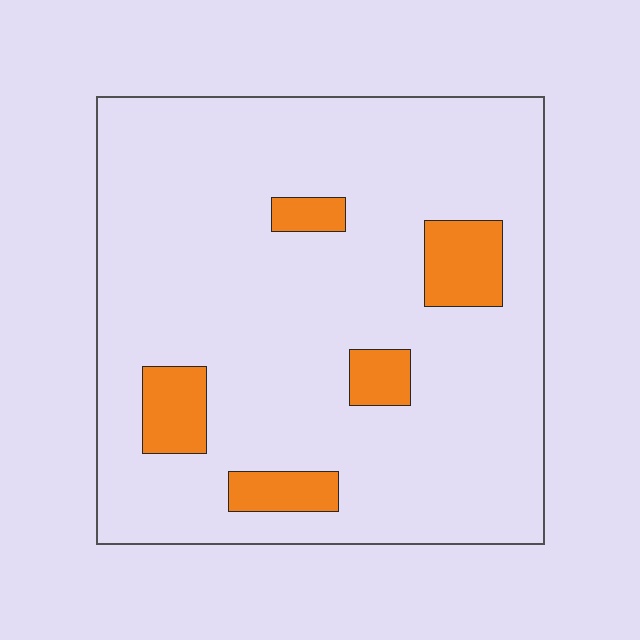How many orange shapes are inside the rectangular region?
5.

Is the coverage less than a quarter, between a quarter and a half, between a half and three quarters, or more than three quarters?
Less than a quarter.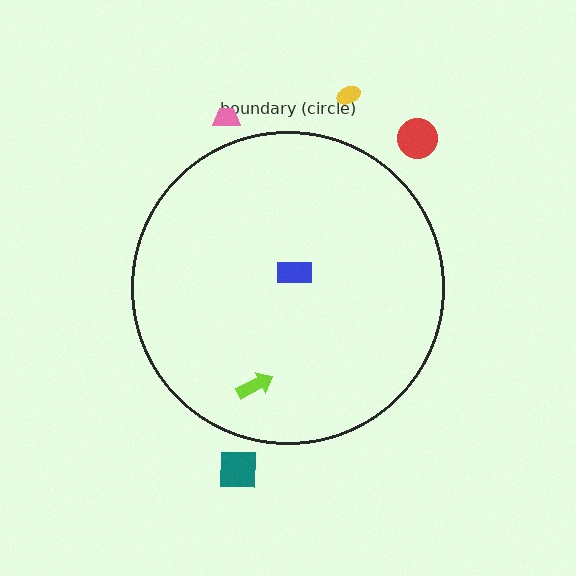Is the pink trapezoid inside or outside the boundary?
Outside.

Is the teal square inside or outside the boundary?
Outside.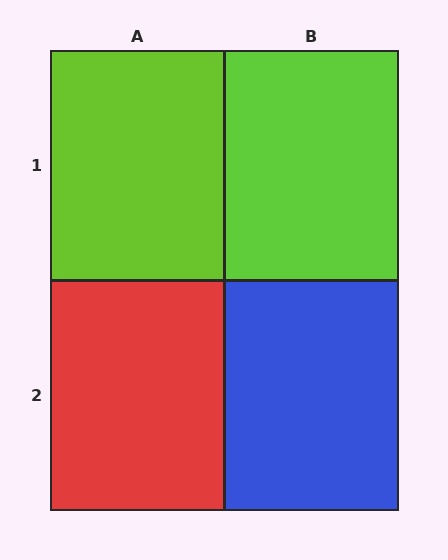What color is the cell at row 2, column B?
Blue.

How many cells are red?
1 cell is red.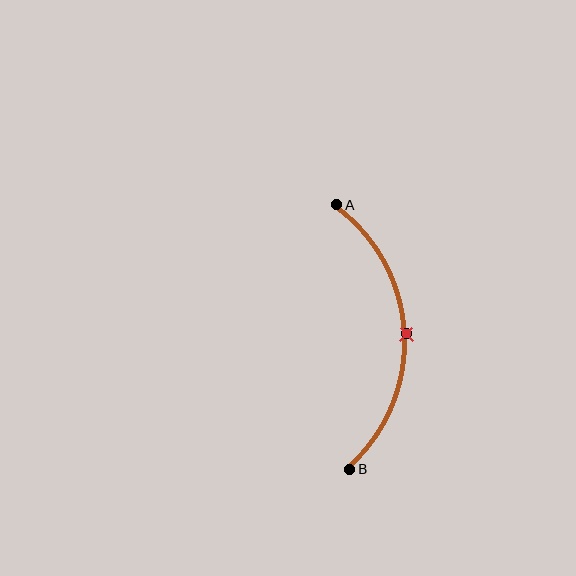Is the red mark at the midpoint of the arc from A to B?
Yes. The red mark lies on the arc at equal arc-length from both A and B — it is the arc midpoint.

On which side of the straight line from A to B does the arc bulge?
The arc bulges to the right of the straight line connecting A and B.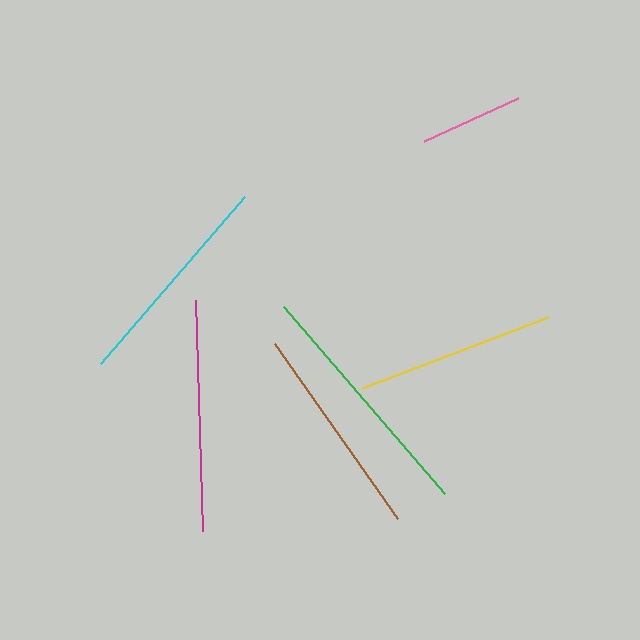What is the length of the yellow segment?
The yellow segment is approximately 199 pixels long.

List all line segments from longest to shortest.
From longest to shortest: green, magenta, cyan, brown, yellow, pink.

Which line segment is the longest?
The green line is the longest at approximately 246 pixels.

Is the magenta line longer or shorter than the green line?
The green line is longer than the magenta line.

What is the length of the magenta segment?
The magenta segment is approximately 231 pixels long.